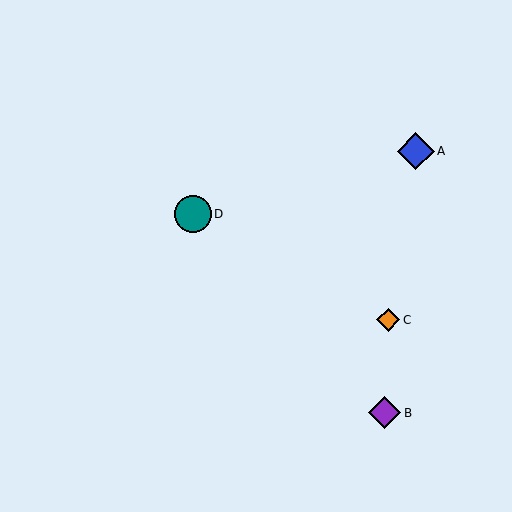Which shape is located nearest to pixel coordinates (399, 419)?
The purple diamond (labeled B) at (385, 413) is nearest to that location.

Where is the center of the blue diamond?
The center of the blue diamond is at (416, 151).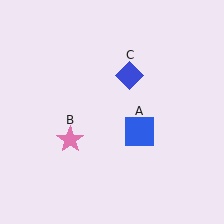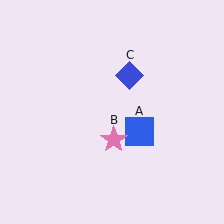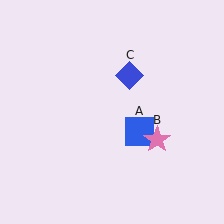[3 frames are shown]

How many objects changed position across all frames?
1 object changed position: pink star (object B).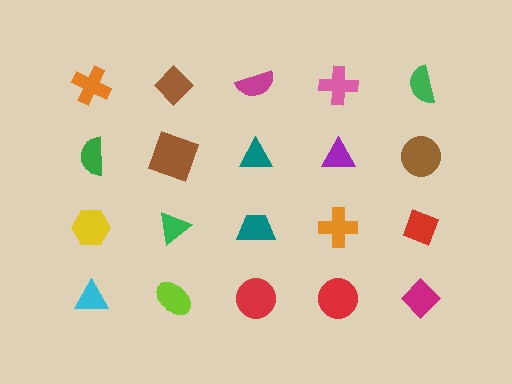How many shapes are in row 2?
5 shapes.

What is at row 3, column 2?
A green triangle.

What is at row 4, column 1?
A cyan triangle.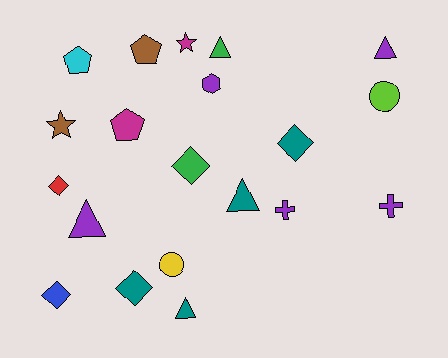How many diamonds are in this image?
There are 5 diamonds.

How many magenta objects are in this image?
There are 2 magenta objects.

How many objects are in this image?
There are 20 objects.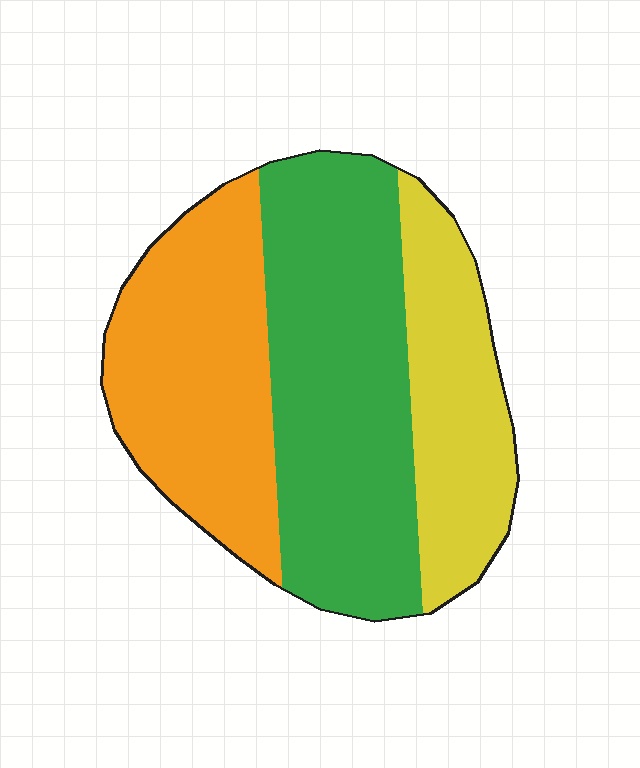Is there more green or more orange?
Green.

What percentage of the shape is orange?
Orange covers about 35% of the shape.